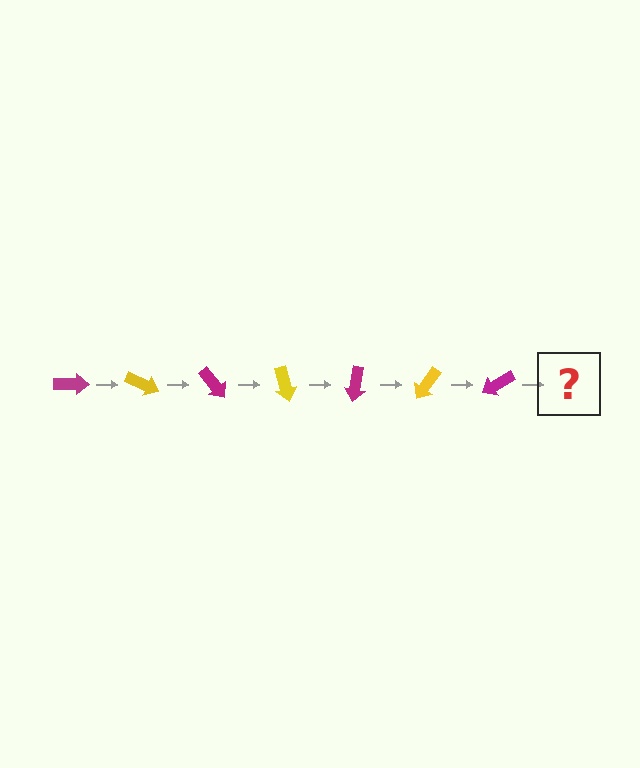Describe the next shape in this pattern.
It should be a yellow arrow, rotated 175 degrees from the start.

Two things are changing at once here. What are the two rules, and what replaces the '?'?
The two rules are that it rotates 25 degrees each step and the color cycles through magenta and yellow. The '?' should be a yellow arrow, rotated 175 degrees from the start.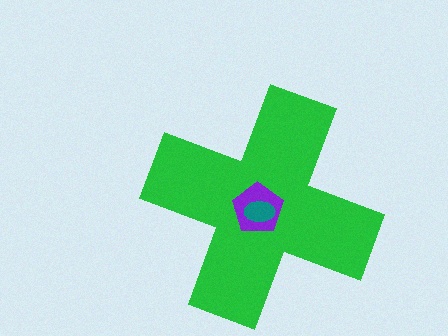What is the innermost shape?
The teal ellipse.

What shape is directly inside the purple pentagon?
The teal ellipse.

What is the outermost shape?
The green cross.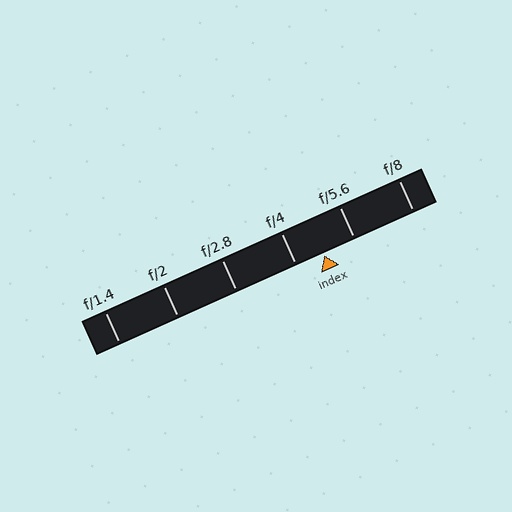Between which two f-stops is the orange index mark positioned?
The index mark is between f/4 and f/5.6.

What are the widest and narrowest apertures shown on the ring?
The widest aperture shown is f/1.4 and the narrowest is f/8.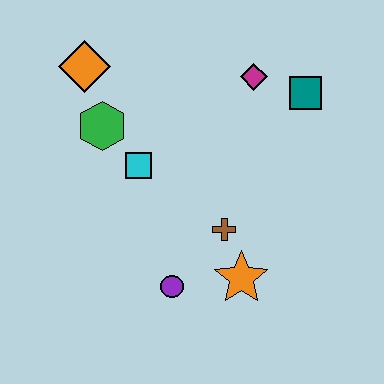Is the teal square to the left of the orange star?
No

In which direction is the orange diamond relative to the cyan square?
The orange diamond is above the cyan square.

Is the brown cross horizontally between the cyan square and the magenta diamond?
Yes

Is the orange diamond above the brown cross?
Yes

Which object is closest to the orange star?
The brown cross is closest to the orange star.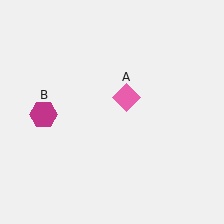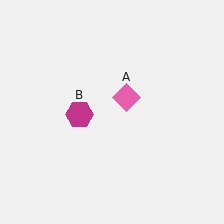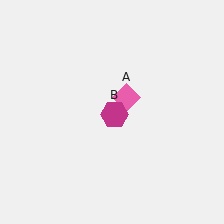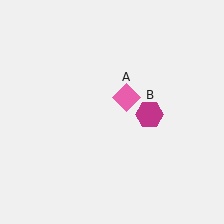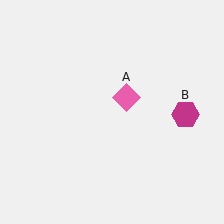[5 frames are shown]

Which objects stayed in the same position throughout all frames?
Pink diamond (object A) remained stationary.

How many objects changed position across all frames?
1 object changed position: magenta hexagon (object B).